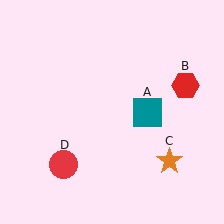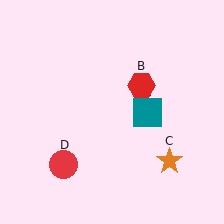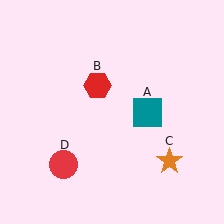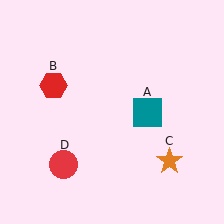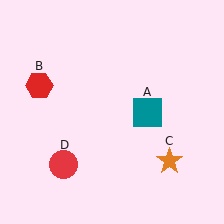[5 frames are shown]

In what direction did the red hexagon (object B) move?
The red hexagon (object B) moved left.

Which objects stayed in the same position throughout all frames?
Teal square (object A) and orange star (object C) and red circle (object D) remained stationary.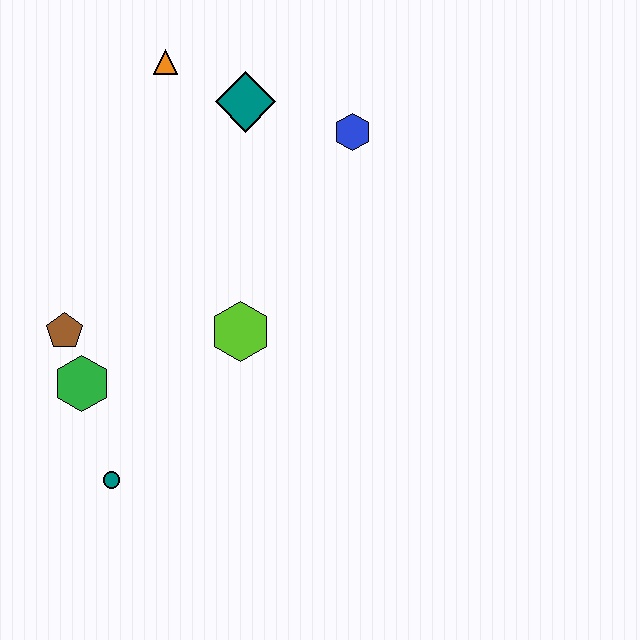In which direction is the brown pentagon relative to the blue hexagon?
The brown pentagon is to the left of the blue hexagon.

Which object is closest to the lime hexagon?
The green hexagon is closest to the lime hexagon.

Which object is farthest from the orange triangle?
The teal circle is farthest from the orange triangle.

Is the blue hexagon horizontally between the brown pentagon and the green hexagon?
No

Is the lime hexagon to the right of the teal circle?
Yes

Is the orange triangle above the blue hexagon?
Yes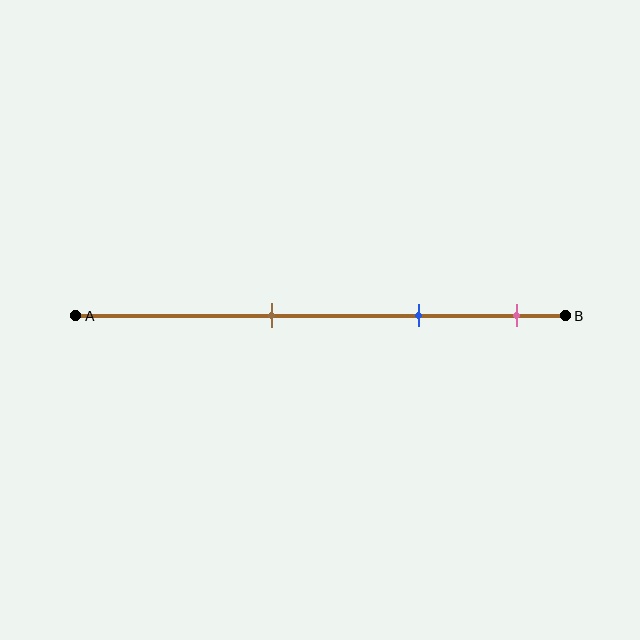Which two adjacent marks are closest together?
The blue and pink marks are the closest adjacent pair.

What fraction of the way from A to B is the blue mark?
The blue mark is approximately 70% (0.7) of the way from A to B.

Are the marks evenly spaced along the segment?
Yes, the marks are approximately evenly spaced.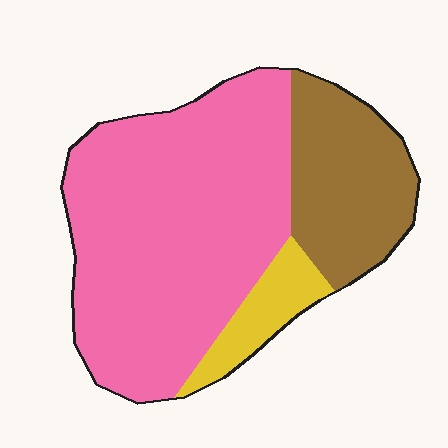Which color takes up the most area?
Pink, at roughly 65%.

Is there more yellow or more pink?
Pink.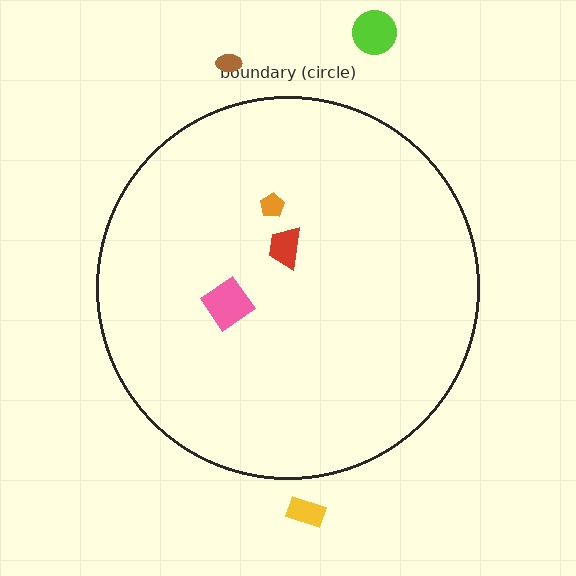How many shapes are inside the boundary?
3 inside, 3 outside.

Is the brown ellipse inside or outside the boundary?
Outside.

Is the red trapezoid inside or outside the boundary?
Inside.